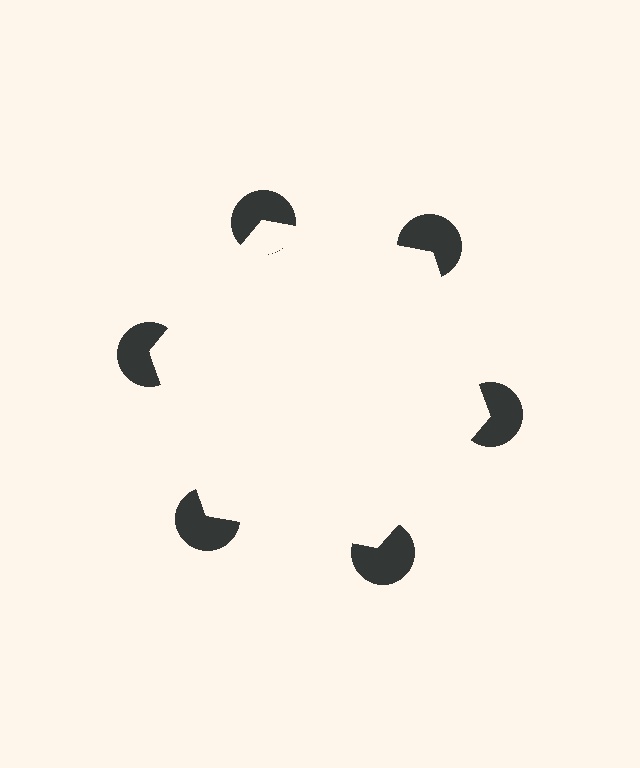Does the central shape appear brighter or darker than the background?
It typically appears slightly brighter than the background, even though no actual brightness change is drawn.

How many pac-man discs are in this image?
There are 6 — one at each vertex of the illusory hexagon.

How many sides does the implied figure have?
6 sides.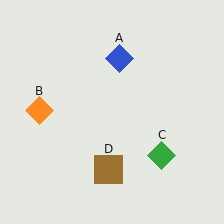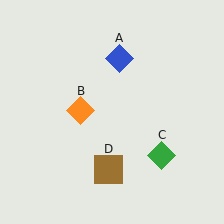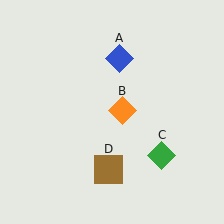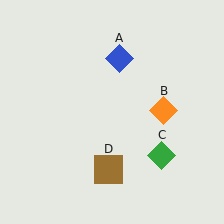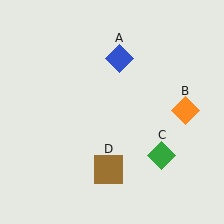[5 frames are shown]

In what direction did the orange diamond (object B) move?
The orange diamond (object B) moved right.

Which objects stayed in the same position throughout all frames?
Blue diamond (object A) and green diamond (object C) and brown square (object D) remained stationary.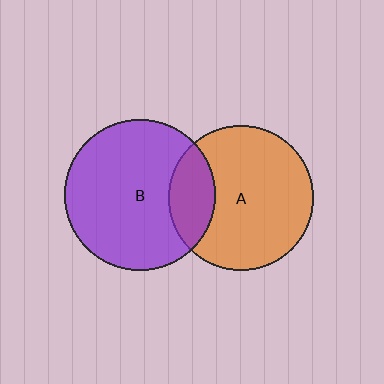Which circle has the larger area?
Circle B (purple).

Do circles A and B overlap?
Yes.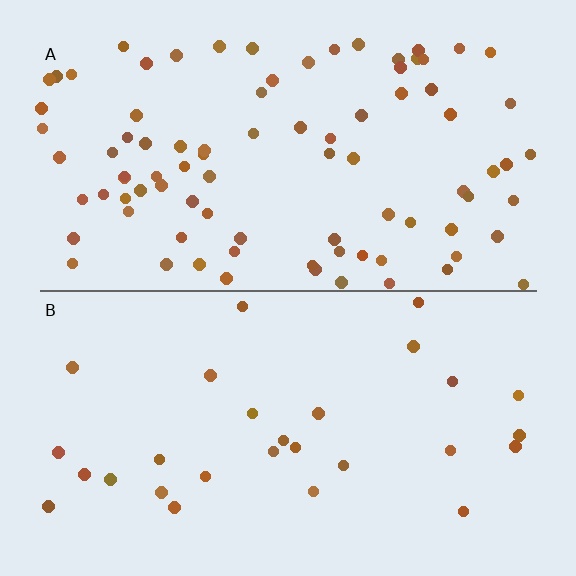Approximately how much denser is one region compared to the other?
Approximately 3.1× — region A over region B.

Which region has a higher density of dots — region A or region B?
A (the top).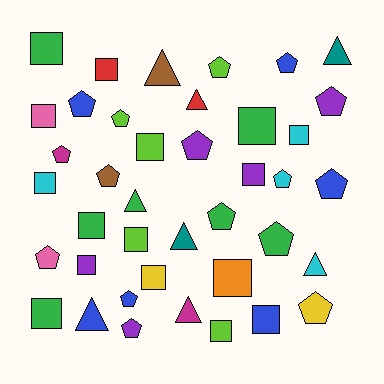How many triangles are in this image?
There are 8 triangles.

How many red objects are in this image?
There are 2 red objects.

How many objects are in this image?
There are 40 objects.